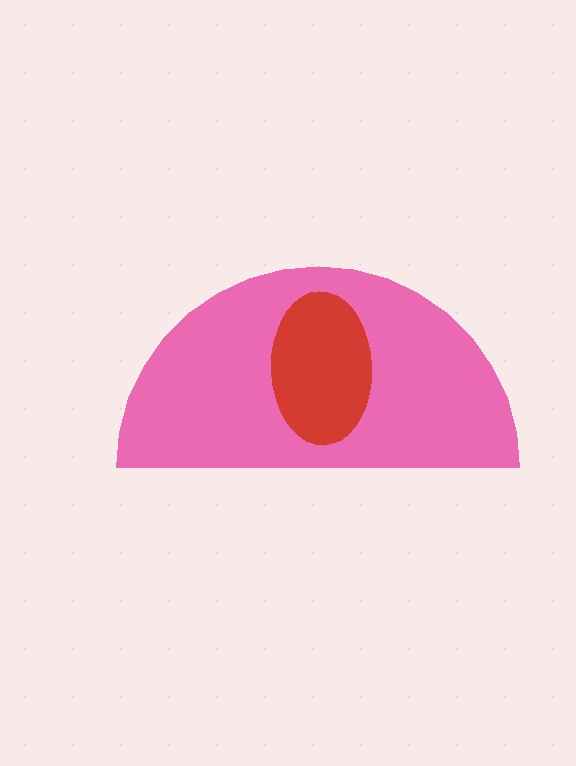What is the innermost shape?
The red ellipse.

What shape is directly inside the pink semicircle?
The red ellipse.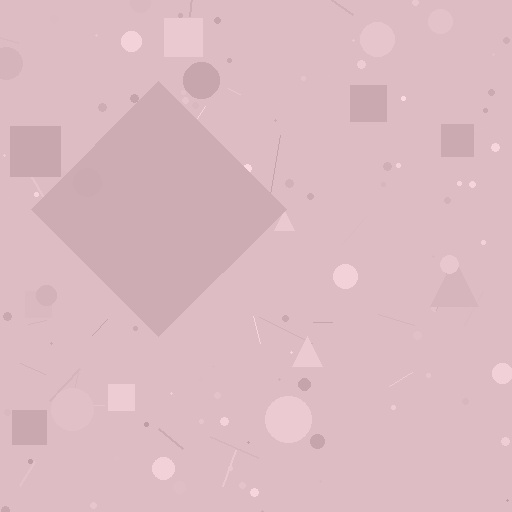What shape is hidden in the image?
A diamond is hidden in the image.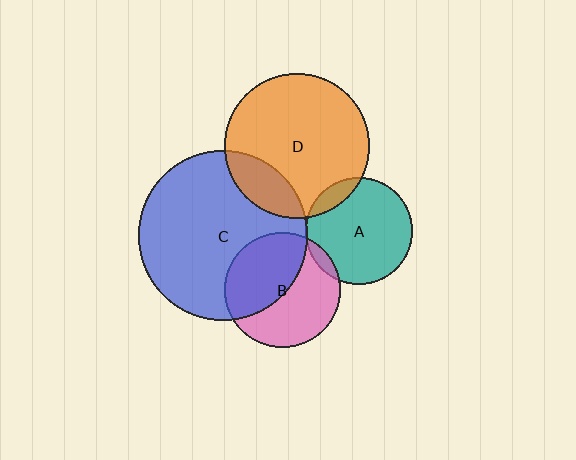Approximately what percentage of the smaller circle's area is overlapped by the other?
Approximately 5%.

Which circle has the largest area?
Circle C (blue).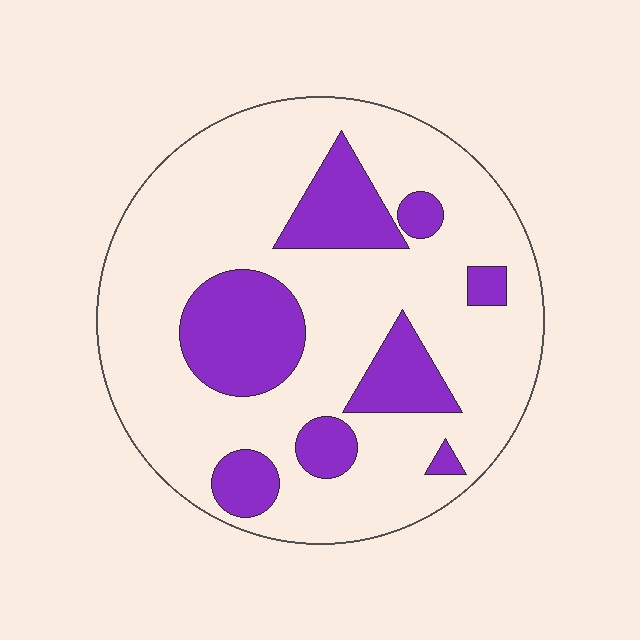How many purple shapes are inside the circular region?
8.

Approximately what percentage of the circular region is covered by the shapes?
Approximately 25%.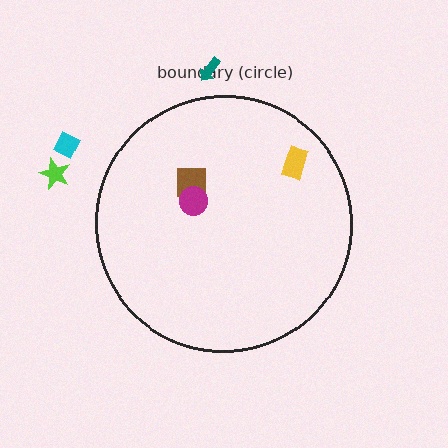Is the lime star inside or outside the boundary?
Outside.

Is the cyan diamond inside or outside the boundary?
Outside.